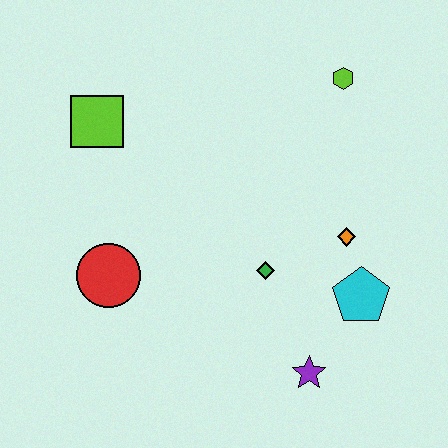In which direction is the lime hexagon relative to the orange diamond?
The lime hexagon is above the orange diamond.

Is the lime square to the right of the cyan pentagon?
No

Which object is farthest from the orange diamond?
The lime square is farthest from the orange diamond.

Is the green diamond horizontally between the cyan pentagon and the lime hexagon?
No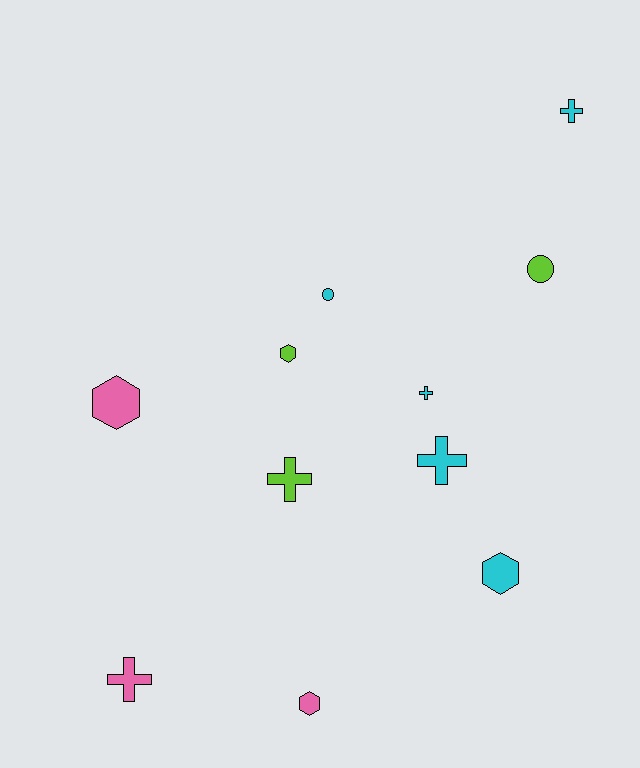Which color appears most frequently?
Cyan, with 5 objects.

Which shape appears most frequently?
Cross, with 5 objects.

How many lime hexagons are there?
There is 1 lime hexagon.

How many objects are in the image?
There are 11 objects.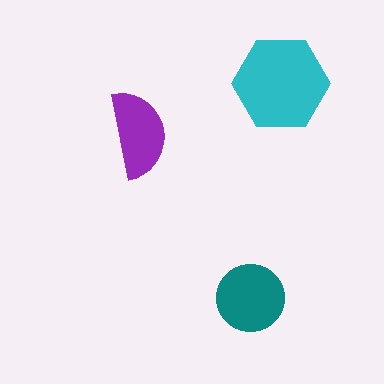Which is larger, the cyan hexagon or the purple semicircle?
The cyan hexagon.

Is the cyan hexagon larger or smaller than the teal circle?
Larger.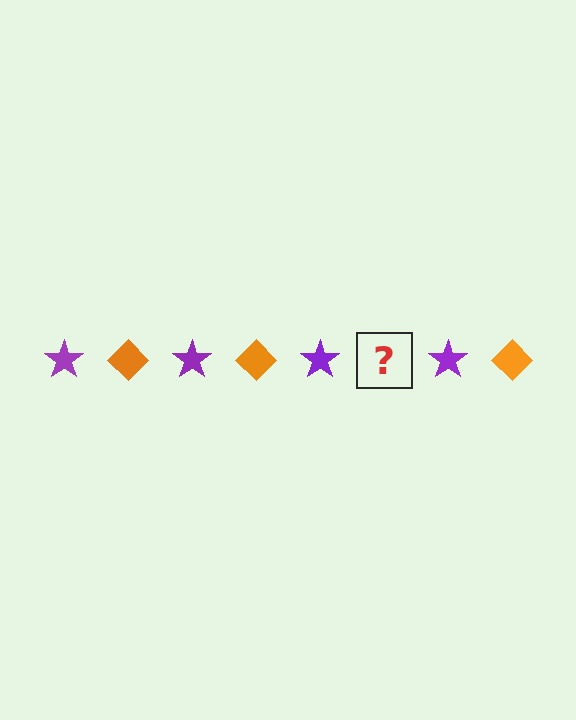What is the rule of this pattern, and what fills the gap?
The rule is that the pattern alternates between purple star and orange diamond. The gap should be filled with an orange diamond.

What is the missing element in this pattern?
The missing element is an orange diamond.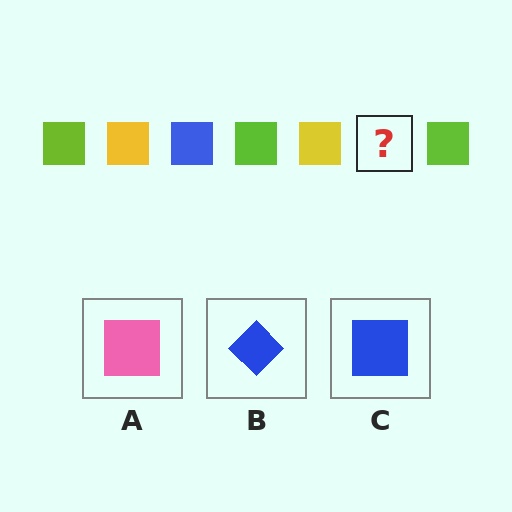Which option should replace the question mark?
Option C.